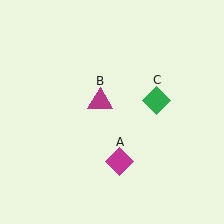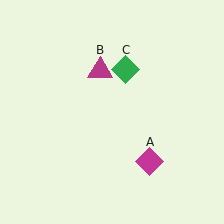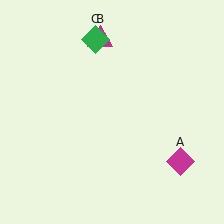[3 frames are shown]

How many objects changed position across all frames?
3 objects changed position: magenta diamond (object A), magenta triangle (object B), green diamond (object C).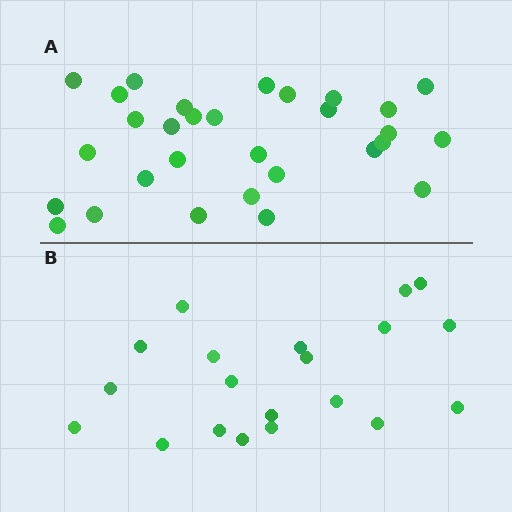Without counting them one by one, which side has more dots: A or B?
Region A (the top region) has more dots.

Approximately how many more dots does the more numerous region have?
Region A has roughly 10 or so more dots than region B.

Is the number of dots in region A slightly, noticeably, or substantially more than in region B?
Region A has substantially more. The ratio is roughly 1.5 to 1.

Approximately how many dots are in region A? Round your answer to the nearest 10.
About 30 dots.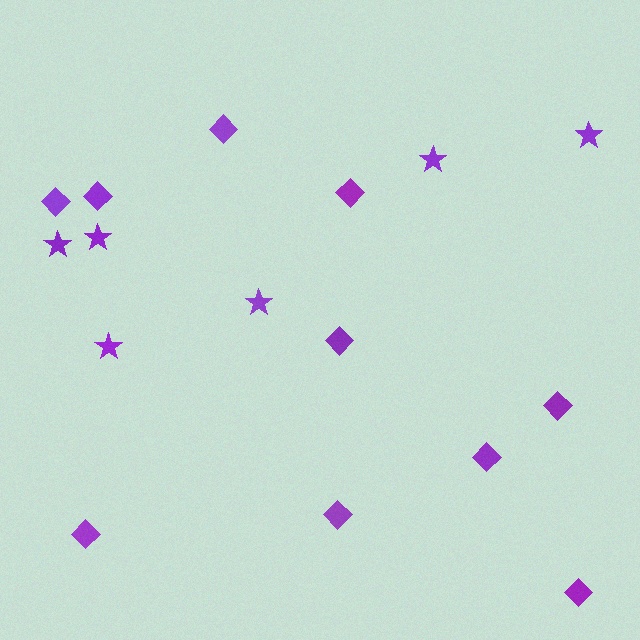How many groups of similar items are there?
There are 2 groups: one group of stars (6) and one group of diamonds (10).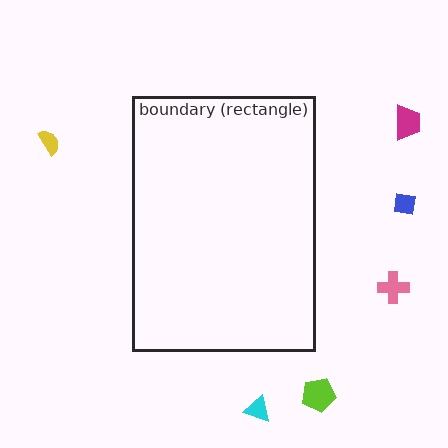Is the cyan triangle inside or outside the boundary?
Outside.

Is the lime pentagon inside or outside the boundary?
Outside.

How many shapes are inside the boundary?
0 inside, 6 outside.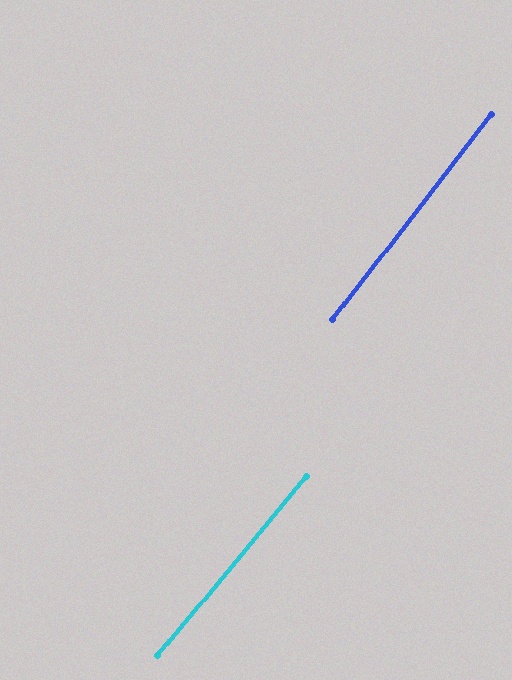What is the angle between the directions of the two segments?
Approximately 2 degrees.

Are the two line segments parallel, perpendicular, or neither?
Parallel — their directions differ by only 1.9°.